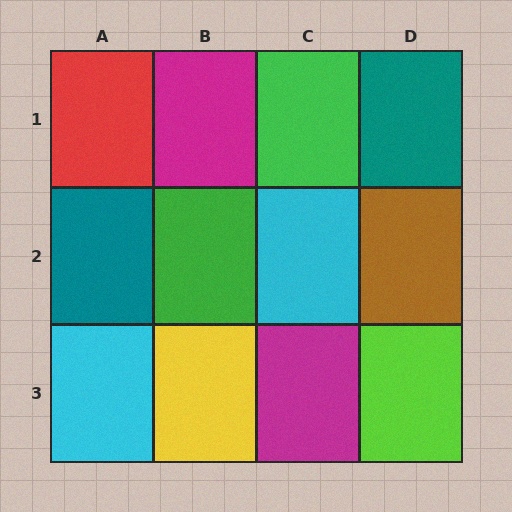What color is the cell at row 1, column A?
Red.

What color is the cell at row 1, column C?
Green.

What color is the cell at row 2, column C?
Cyan.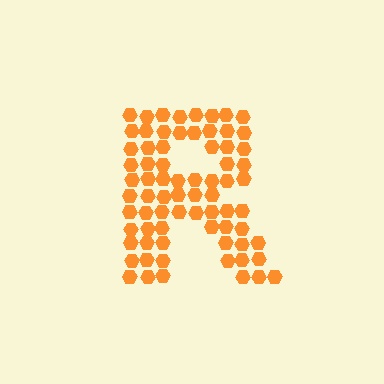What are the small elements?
The small elements are hexagons.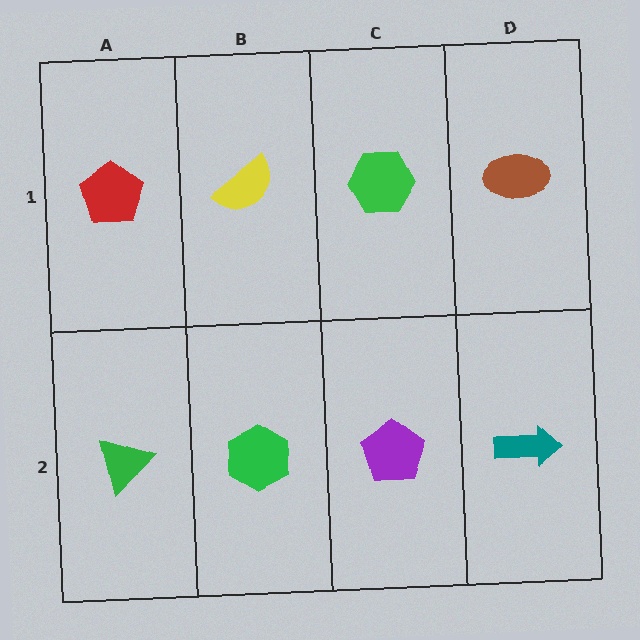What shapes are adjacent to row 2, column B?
A yellow semicircle (row 1, column B), a green triangle (row 2, column A), a purple pentagon (row 2, column C).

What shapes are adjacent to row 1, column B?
A green hexagon (row 2, column B), a red pentagon (row 1, column A), a green hexagon (row 1, column C).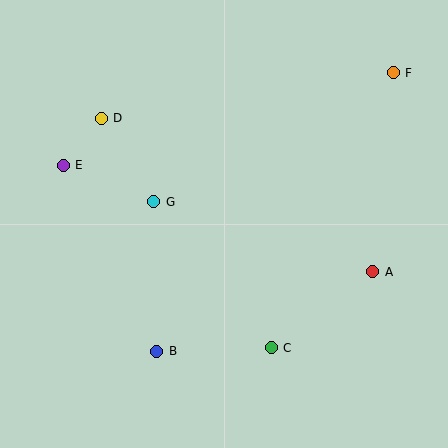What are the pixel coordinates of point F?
Point F is at (393, 73).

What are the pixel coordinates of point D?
Point D is at (101, 118).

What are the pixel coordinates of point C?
Point C is at (271, 348).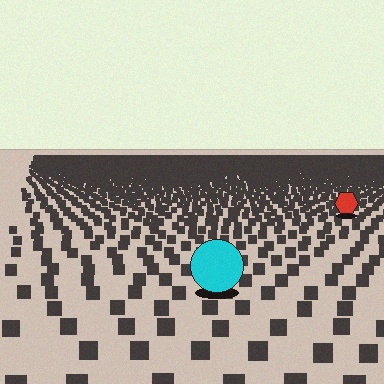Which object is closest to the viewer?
The cyan circle is closest. The texture marks near it are larger and more spread out.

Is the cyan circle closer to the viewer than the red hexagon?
Yes. The cyan circle is closer — you can tell from the texture gradient: the ground texture is coarser near it.